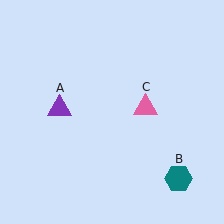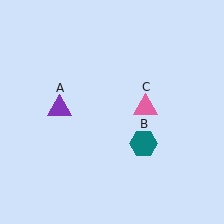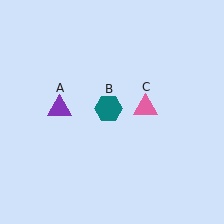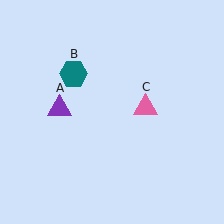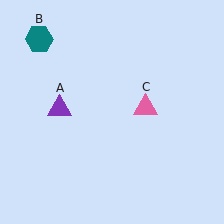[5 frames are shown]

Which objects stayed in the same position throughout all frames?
Purple triangle (object A) and pink triangle (object C) remained stationary.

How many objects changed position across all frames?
1 object changed position: teal hexagon (object B).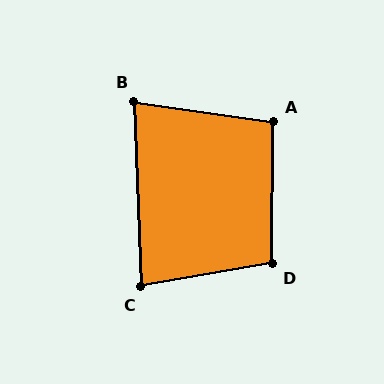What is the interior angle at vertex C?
Approximately 82 degrees (acute).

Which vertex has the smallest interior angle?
B, at approximately 80 degrees.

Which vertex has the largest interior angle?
D, at approximately 100 degrees.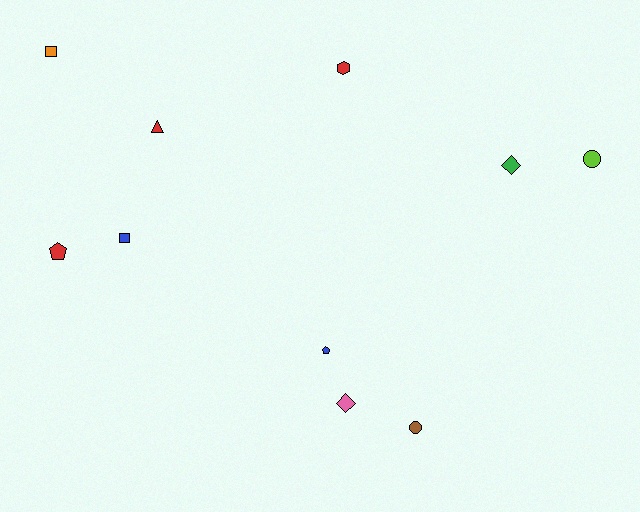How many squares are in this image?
There are 2 squares.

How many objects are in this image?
There are 10 objects.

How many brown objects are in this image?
There is 1 brown object.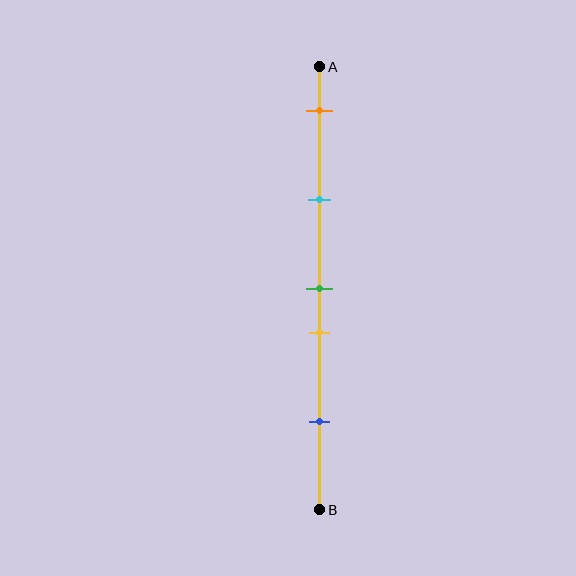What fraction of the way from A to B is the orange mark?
The orange mark is approximately 10% (0.1) of the way from A to B.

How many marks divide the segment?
There are 5 marks dividing the segment.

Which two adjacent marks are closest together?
The green and yellow marks are the closest adjacent pair.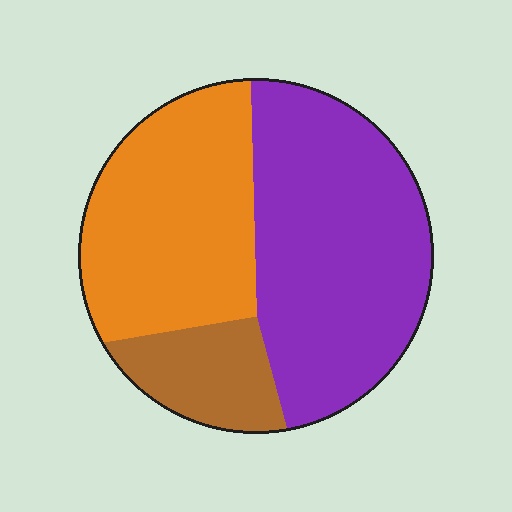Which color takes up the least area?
Brown, at roughly 15%.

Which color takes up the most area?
Purple, at roughly 50%.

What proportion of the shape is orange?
Orange takes up about three eighths (3/8) of the shape.